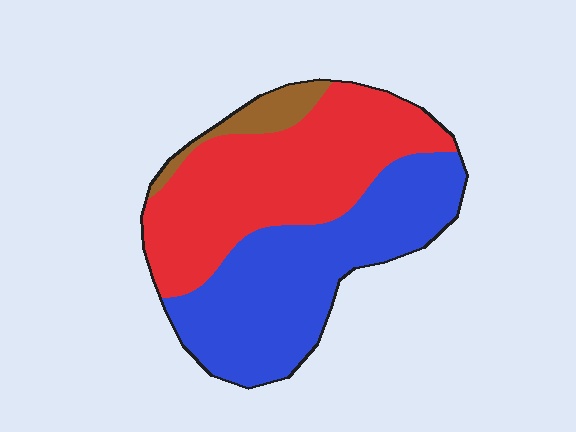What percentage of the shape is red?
Red covers around 45% of the shape.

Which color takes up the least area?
Brown, at roughly 5%.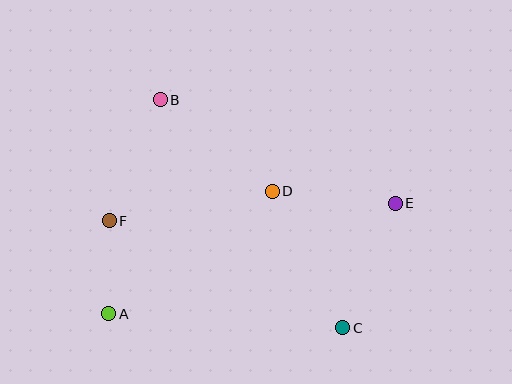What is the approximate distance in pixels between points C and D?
The distance between C and D is approximately 153 pixels.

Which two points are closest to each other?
Points A and F are closest to each other.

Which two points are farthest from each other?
Points A and E are farthest from each other.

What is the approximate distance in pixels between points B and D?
The distance between B and D is approximately 145 pixels.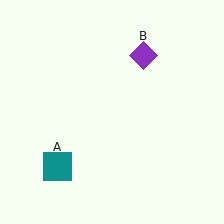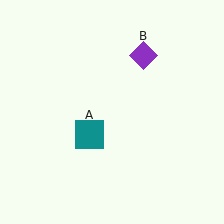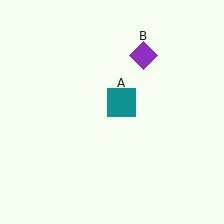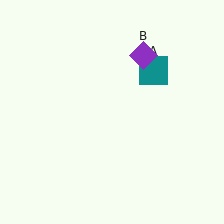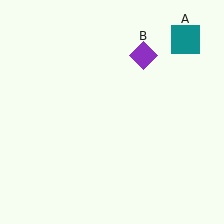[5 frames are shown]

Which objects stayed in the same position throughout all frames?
Purple diamond (object B) remained stationary.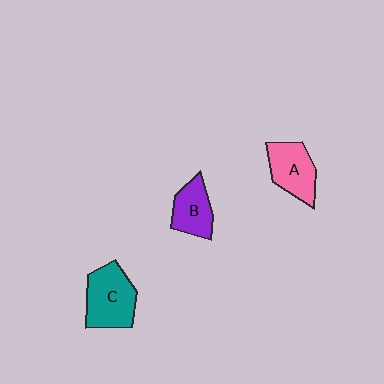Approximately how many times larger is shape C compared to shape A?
Approximately 1.2 times.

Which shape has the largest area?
Shape C (teal).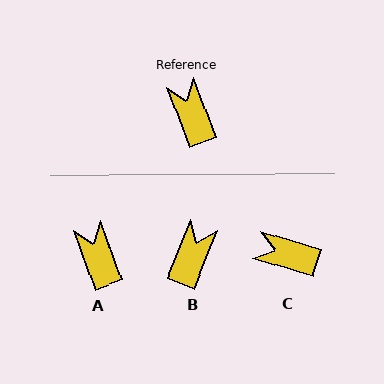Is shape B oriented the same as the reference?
No, it is off by about 42 degrees.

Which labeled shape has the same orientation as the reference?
A.